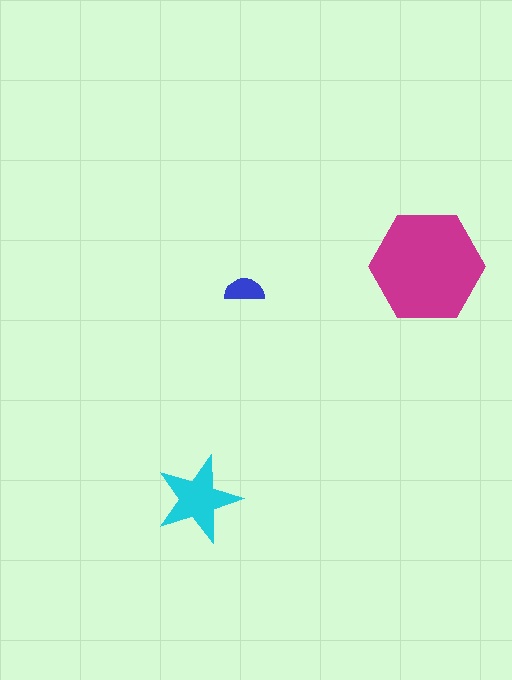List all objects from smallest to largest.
The blue semicircle, the cyan star, the magenta hexagon.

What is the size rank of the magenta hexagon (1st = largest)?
1st.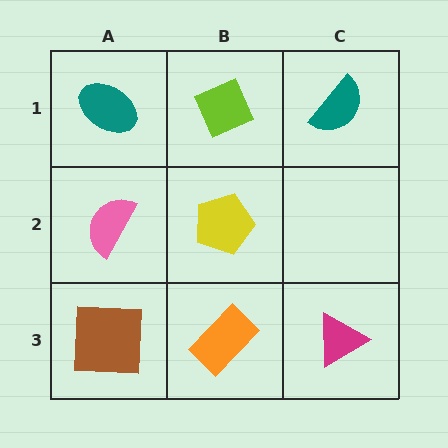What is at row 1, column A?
A teal ellipse.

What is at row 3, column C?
A magenta triangle.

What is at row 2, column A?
A pink semicircle.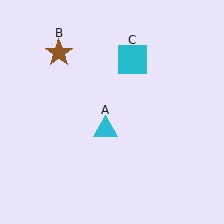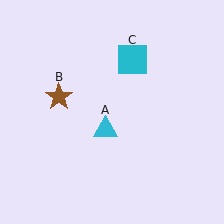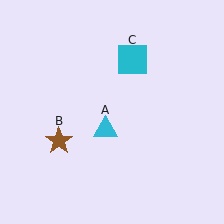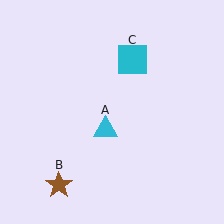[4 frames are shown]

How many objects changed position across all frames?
1 object changed position: brown star (object B).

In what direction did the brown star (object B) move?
The brown star (object B) moved down.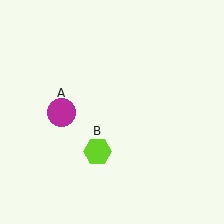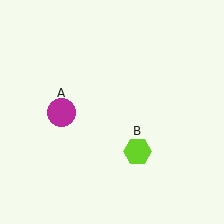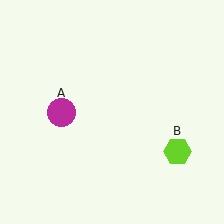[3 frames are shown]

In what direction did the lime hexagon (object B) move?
The lime hexagon (object B) moved right.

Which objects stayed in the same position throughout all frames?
Magenta circle (object A) remained stationary.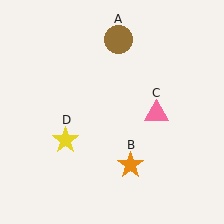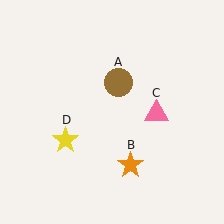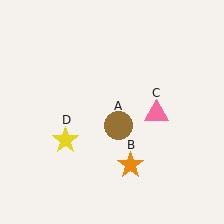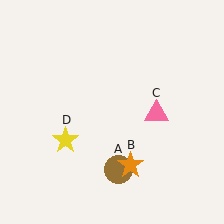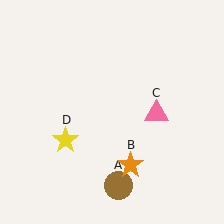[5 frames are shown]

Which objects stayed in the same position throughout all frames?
Orange star (object B) and pink triangle (object C) and yellow star (object D) remained stationary.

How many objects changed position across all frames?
1 object changed position: brown circle (object A).